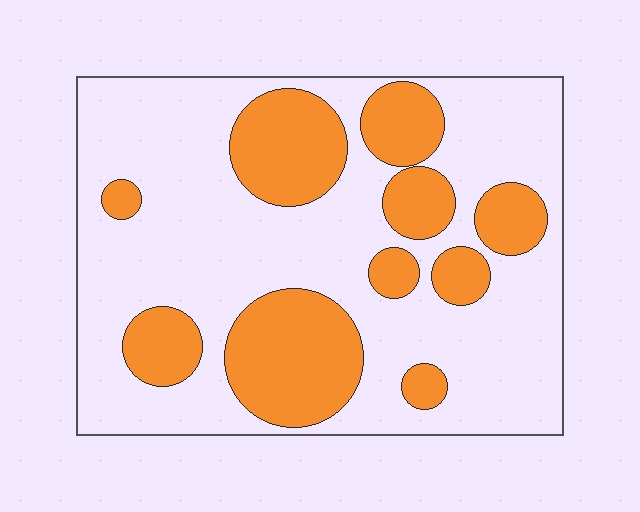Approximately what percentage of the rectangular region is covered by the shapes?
Approximately 30%.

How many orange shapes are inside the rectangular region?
10.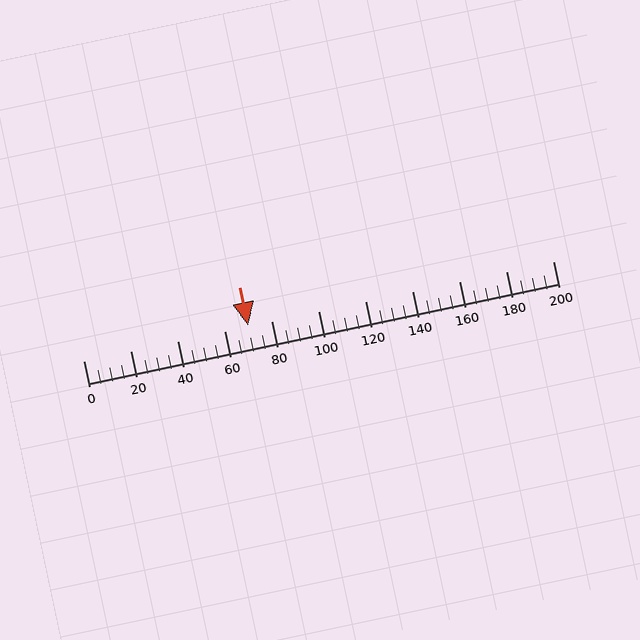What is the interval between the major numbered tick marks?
The major tick marks are spaced 20 units apart.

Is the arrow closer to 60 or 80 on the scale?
The arrow is closer to 80.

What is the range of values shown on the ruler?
The ruler shows values from 0 to 200.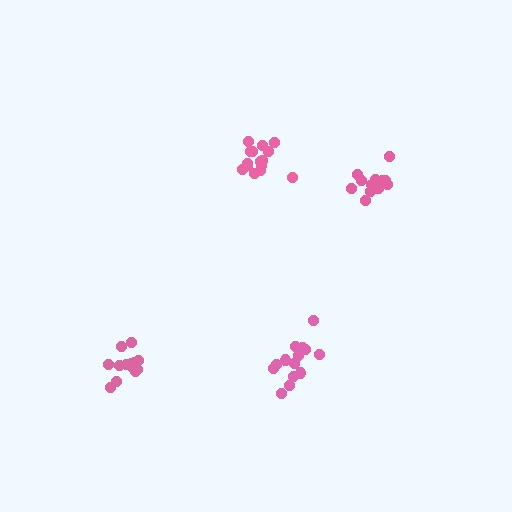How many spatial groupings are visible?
There are 4 spatial groupings.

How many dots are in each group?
Group 1: 15 dots, Group 2: 13 dots, Group 3: 14 dots, Group 4: 13 dots (55 total).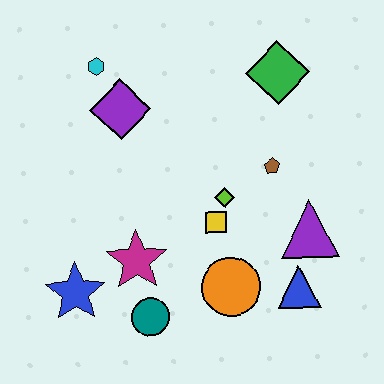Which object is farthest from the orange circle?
The cyan hexagon is farthest from the orange circle.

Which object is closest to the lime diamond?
The yellow square is closest to the lime diamond.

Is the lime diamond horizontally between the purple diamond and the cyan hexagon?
No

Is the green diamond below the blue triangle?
No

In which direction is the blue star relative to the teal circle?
The blue star is to the left of the teal circle.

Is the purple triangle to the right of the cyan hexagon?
Yes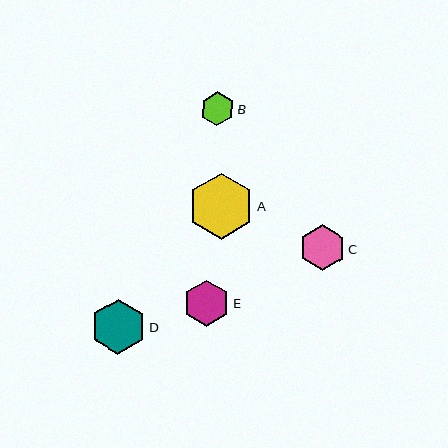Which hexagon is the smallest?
Hexagon B is the smallest with a size of approximately 34 pixels.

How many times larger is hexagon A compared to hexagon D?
Hexagon A is approximately 1.2 times the size of hexagon D.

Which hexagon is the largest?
Hexagon A is the largest with a size of approximately 66 pixels.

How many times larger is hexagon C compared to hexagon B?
Hexagon C is approximately 1.3 times the size of hexagon B.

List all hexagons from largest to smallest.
From largest to smallest: A, D, E, C, B.